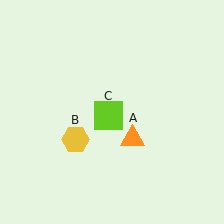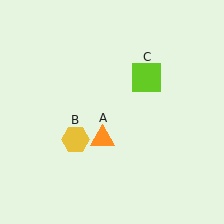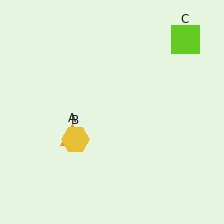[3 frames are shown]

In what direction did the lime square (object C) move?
The lime square (object C) moved up and to the right.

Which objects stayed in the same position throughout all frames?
Yellow hexagon (object B) remained stationary.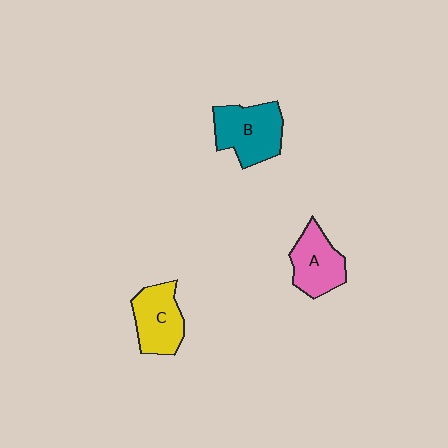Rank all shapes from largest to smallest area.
From largest to smallest: B (teal), C (yellow), A (pink).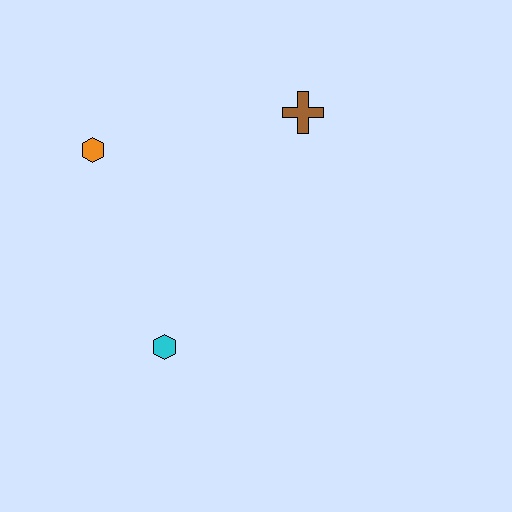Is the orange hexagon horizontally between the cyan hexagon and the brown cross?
No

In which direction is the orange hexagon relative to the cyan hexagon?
The orange hexagon is above the cyan hexagon.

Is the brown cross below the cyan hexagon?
No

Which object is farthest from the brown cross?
The cyan hexagon is farthest from the brown cross.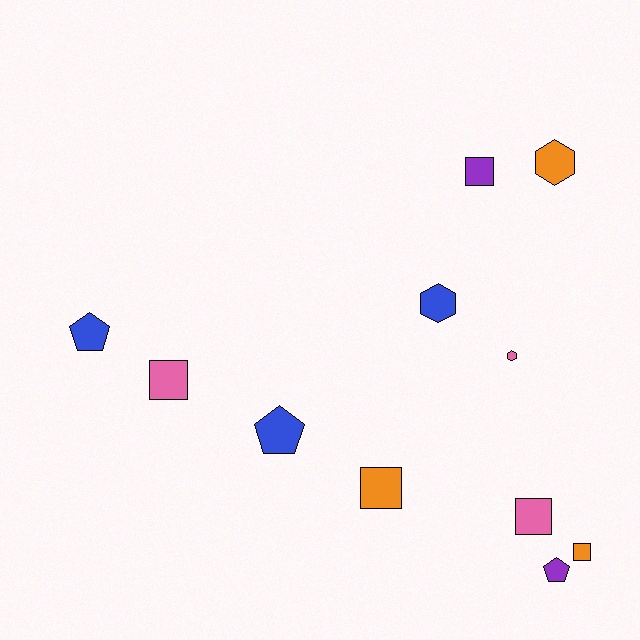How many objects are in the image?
There are 11 objects.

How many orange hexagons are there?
There is 1 orange hexagon.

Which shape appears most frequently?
Square, with 5 objects.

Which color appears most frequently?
Blue, with 3 objects.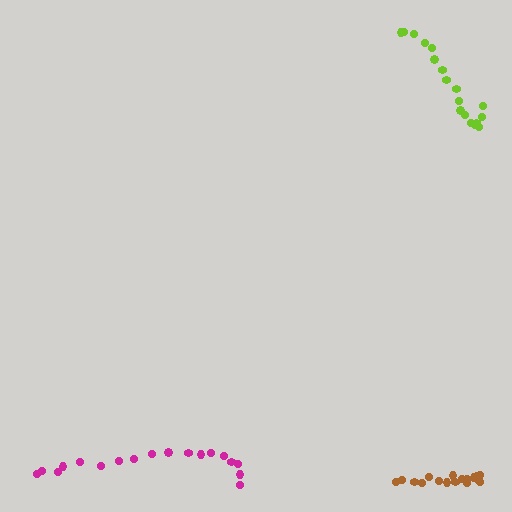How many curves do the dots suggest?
There are 3 distinct paths.